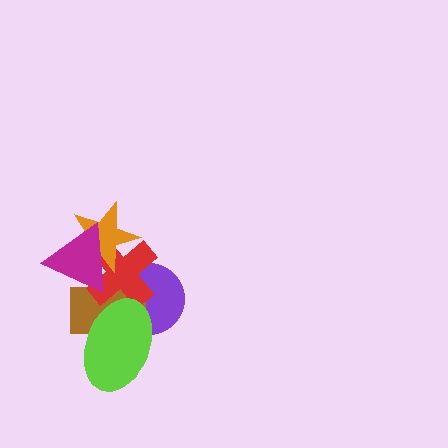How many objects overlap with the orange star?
2 objects overlap with the orange star.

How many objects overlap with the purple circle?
3 objects overlap with the purple circle.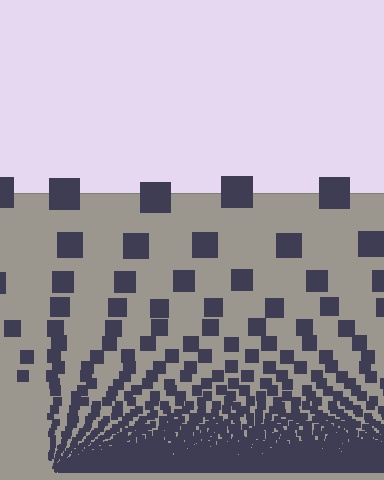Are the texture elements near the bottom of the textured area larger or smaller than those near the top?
Smaller. The gradient is inverted — elements near the bottom are smaller and denser.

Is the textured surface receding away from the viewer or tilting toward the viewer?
The surface appears to tilt toward the viewer. Texture elements get larger and sparser toward the top.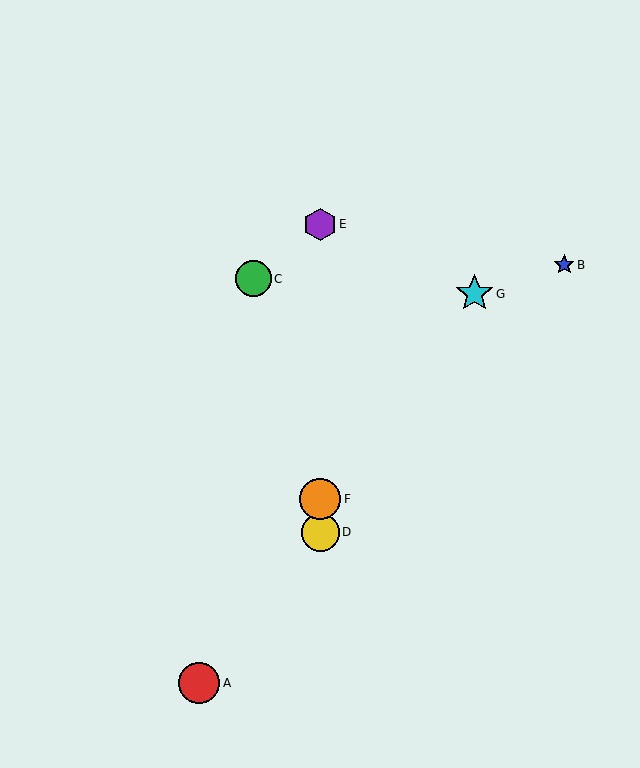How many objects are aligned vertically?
3 objects (D, E, F) are aligned vertically.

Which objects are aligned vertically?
Objects D, E, F are aligned vertically.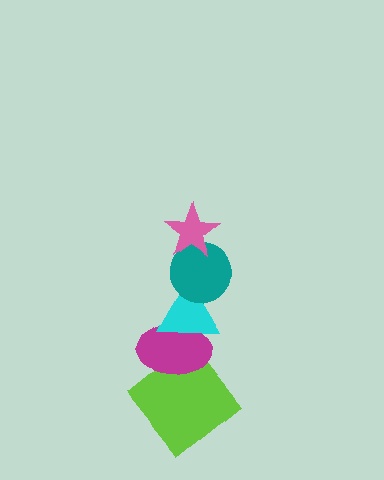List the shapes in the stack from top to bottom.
From top to bottom: the pink star, the teal circle, the cyan triangle, the magenta ellipse, the lime diamond.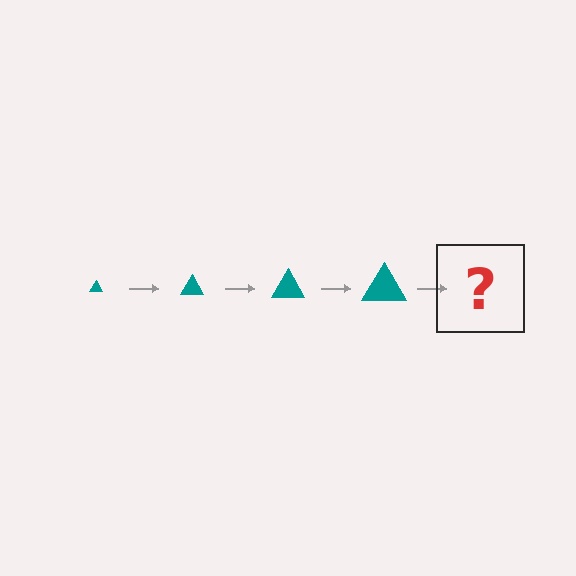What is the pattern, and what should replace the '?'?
The pattern is that the triangle gets progressively larger each step. The '?' should be a teal triangle, larger than the previous one.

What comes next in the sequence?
The next element should be a teal triangle, larger than the previous one.